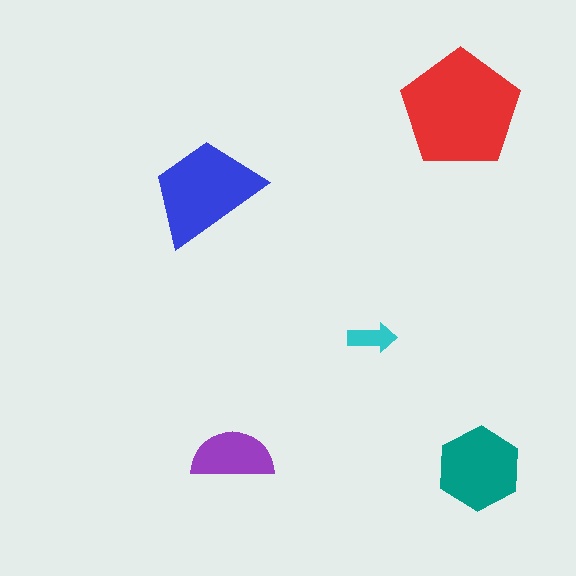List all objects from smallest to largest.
The cyan arrow, the purple semicircle, the teal hexagon, the blue trapezoid, the red pentagon.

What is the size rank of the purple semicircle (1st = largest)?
4th.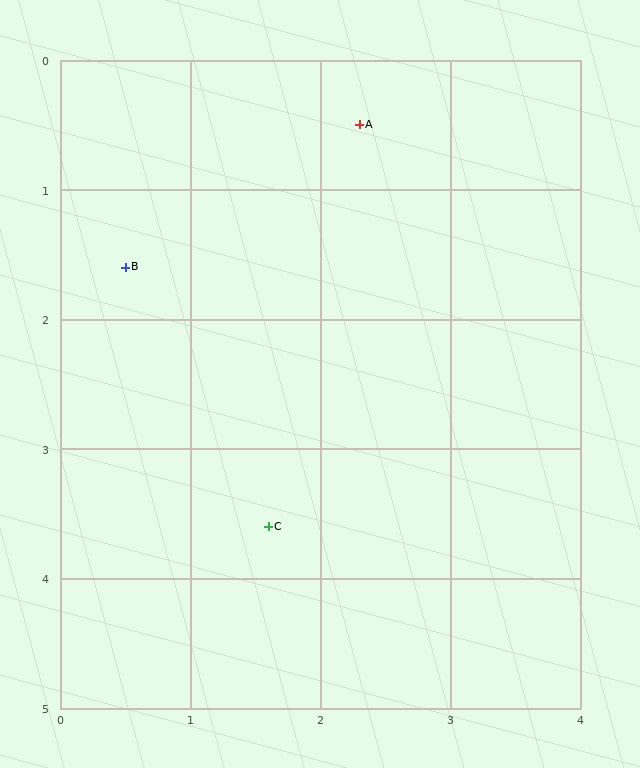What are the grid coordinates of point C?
Point C is at approximately (1.6, 3.6).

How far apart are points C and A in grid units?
Points C and A are about 3.2 grid units apart.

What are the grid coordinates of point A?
Point A is at approximately (2.3, 0.5).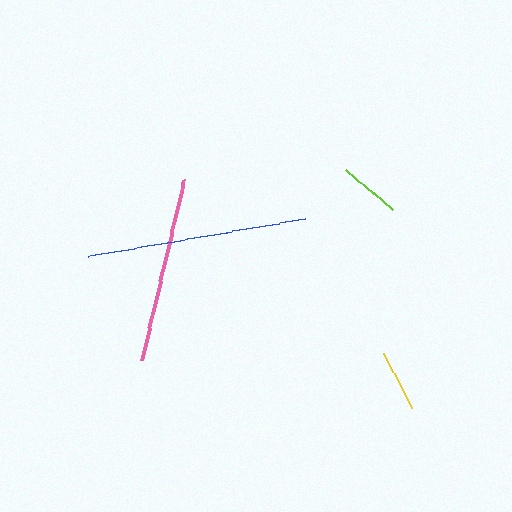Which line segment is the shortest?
The yellow line is the shortest at approximately 61 pixels.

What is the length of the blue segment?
The blue segment is approximately 221 pixels long.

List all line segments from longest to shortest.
From longest to shortest: blue, pink, lime, yellow.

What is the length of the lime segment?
The lime segment is approximately 61 pixels long.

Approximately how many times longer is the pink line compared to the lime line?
The pink line is approximately 3.0 times the length of the lime line.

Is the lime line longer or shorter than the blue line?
The blue line is longer than the lime line.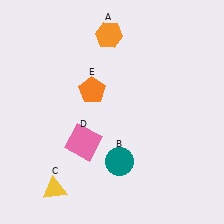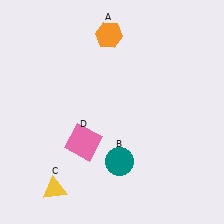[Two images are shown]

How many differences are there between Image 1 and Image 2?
There is 1 difference between the two images.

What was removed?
The orange pentagon (E) was removed in Image 2.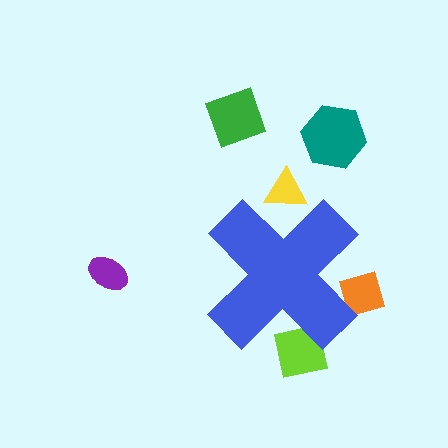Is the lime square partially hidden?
Yes, the lime square is partially hidden behind the blue cross.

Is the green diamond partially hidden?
No, the green diamond is fully visible.